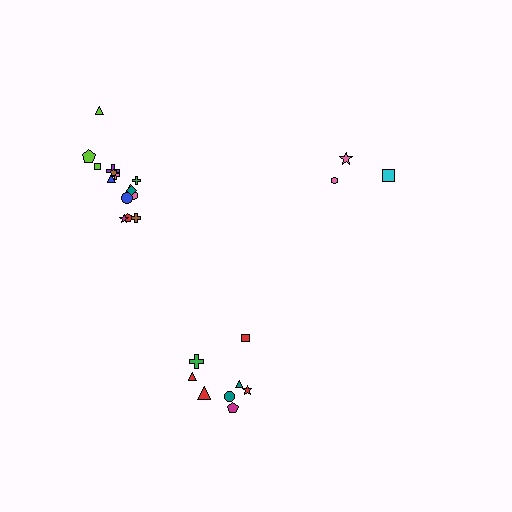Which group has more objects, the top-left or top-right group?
The top-left group.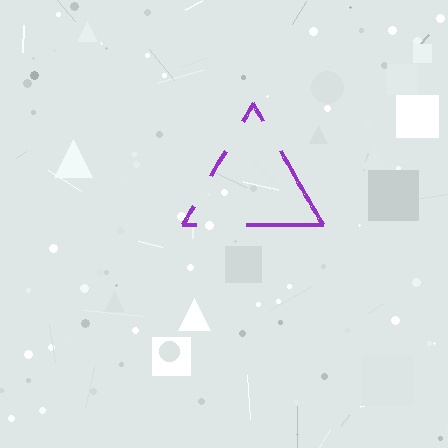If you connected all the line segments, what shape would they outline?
They would outline a triangle.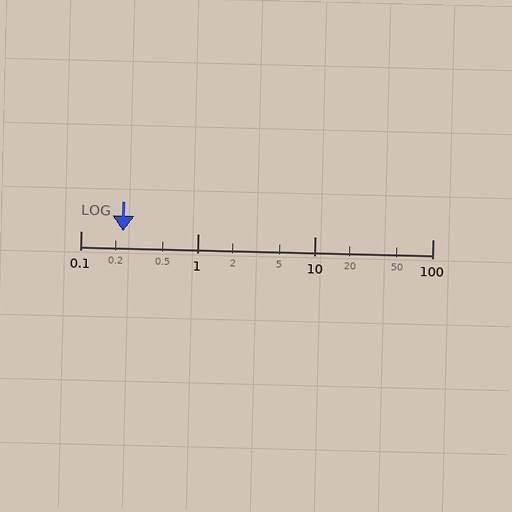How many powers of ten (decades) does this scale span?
The scale spans 3 decades, from 0.1 to 100.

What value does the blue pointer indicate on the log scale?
The pointer indicates approximately 0.23.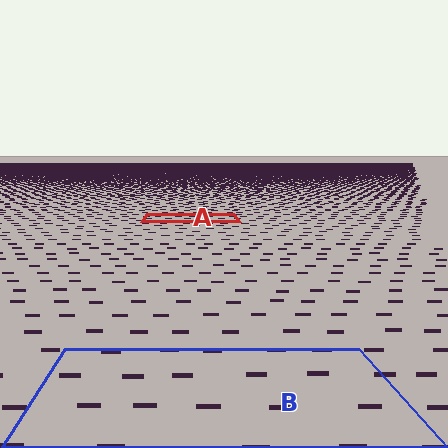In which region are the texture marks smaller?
The texture marks are smaller in region A, because it is farther away.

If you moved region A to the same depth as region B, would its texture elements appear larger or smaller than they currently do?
They would appear larger. At a closer depth, the same texture elements are projected at a bigger on-screen size.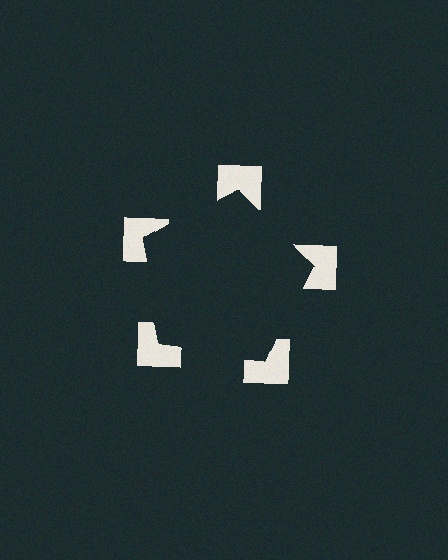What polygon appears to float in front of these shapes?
An illusory pentagon — its edges are inferred from the aligned wedge cuts in the notched squares, not physically drawn.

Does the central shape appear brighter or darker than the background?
It typically appears slightly darker than the background, even though no actual brightness change is drawn.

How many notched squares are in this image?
There are 5 — one at each vertex of the illusory pentagon.